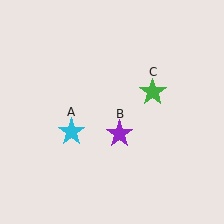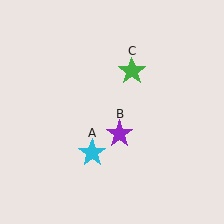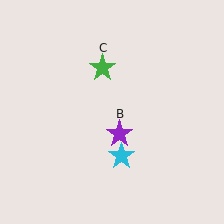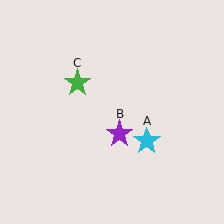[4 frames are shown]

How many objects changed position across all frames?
2 objects changed position: cyan star (object A), green star (object C).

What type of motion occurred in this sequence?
The cyan star (object A), green star (object C) rotated counterclockwise around the center of the scene.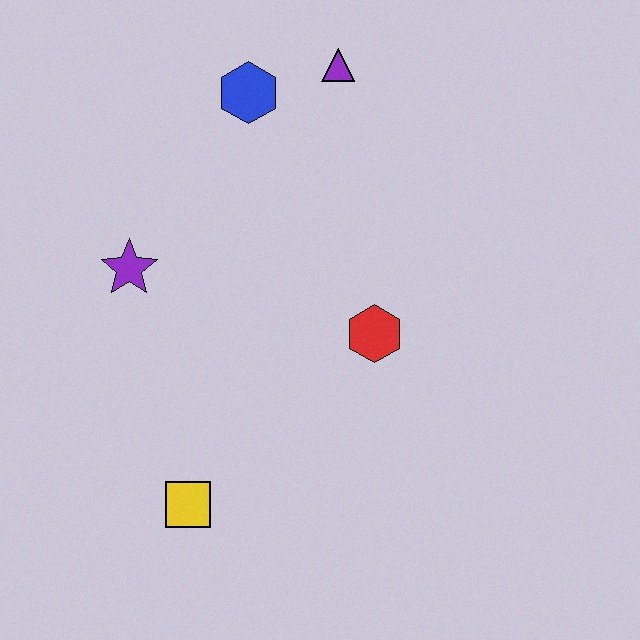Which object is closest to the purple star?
The blue hexagon is closest to the purple star.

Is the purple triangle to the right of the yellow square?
Yes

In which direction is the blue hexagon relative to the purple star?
The blue hexagon is above the purple star.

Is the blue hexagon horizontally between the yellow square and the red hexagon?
Yes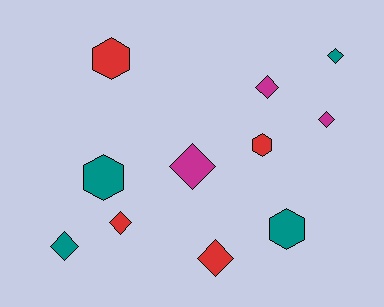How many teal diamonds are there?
There are 2 teal diamonds.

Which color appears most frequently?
Red, with 4 objects.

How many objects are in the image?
There are 11 objects.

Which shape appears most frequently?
Diamond, with 7 objects.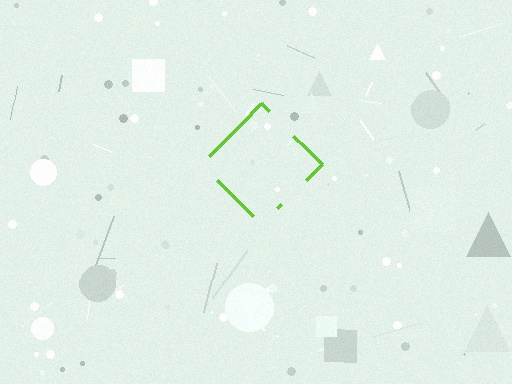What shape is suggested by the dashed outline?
The dashed outline suggests a diamond.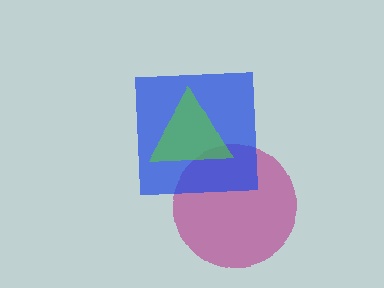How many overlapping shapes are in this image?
There are 3 overlapping shapes in the image.